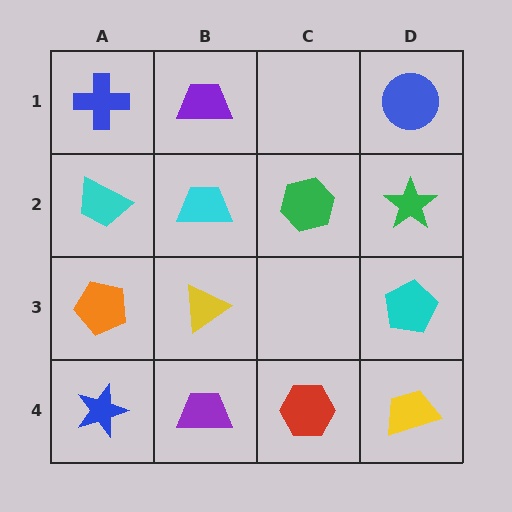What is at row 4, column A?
A blue star.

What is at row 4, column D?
A yellow trapezoid.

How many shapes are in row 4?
4 shapes.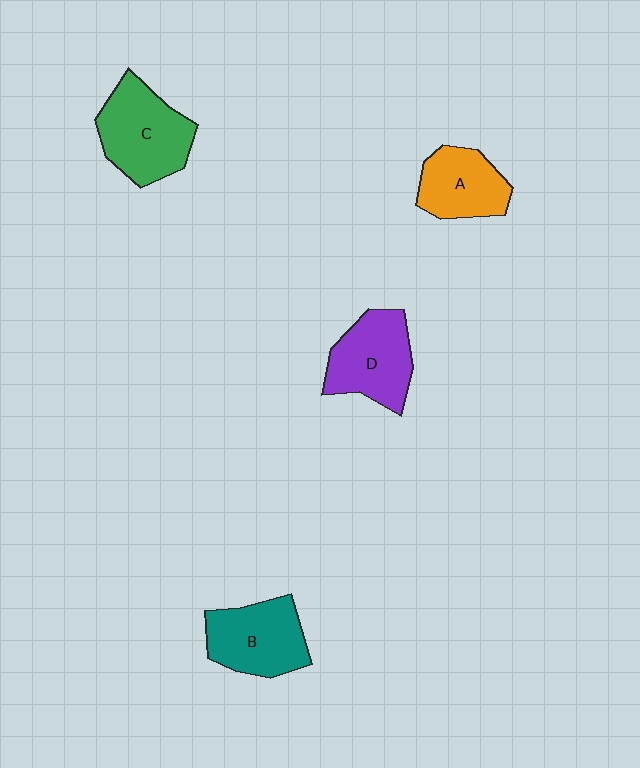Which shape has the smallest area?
Shape A (orange).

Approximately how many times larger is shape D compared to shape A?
Approximately 1.2 times.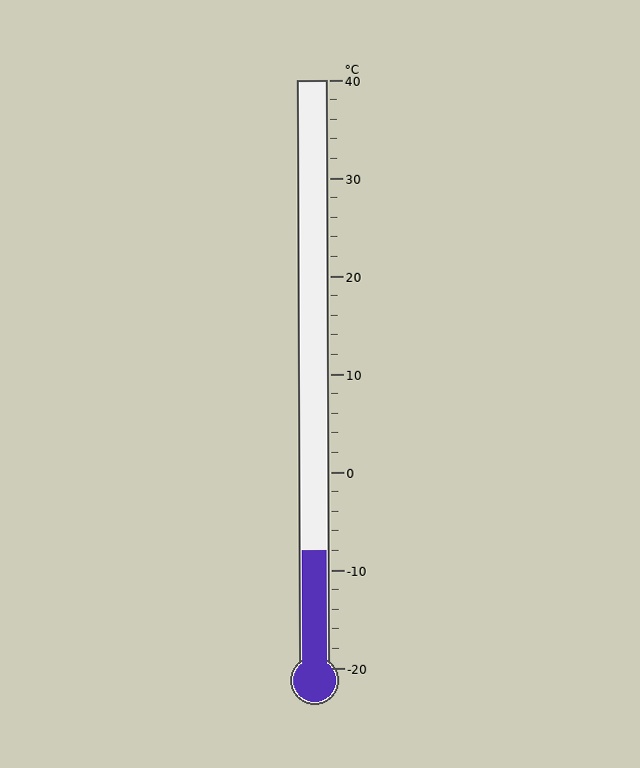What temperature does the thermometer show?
The thermometer shows approximately -8°C.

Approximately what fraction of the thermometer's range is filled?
The thermometer is filled to approximately 20% of its range.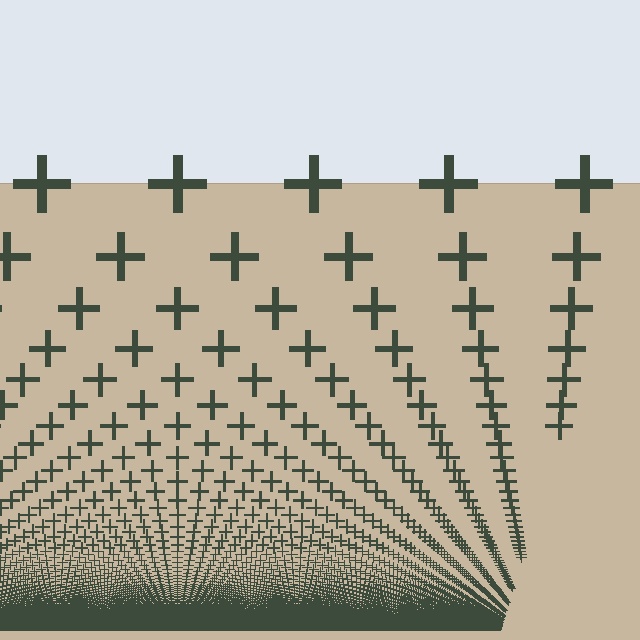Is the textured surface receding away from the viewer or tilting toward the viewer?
The surface appears to tilt toward the viewer. Texture elements get larger and sparser toward the top.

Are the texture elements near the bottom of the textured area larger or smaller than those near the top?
Smaller. The gradient is inverted — elements near the bottom are smaller and denser.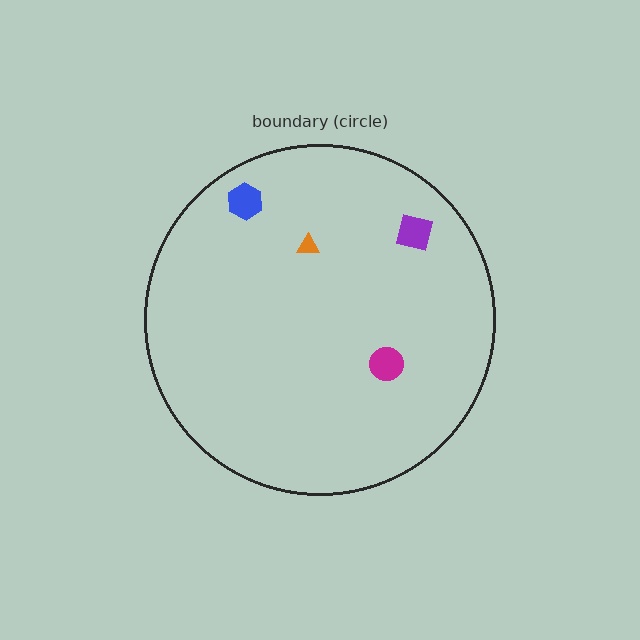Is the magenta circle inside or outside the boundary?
Inside.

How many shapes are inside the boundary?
4 inside, 0 outside.